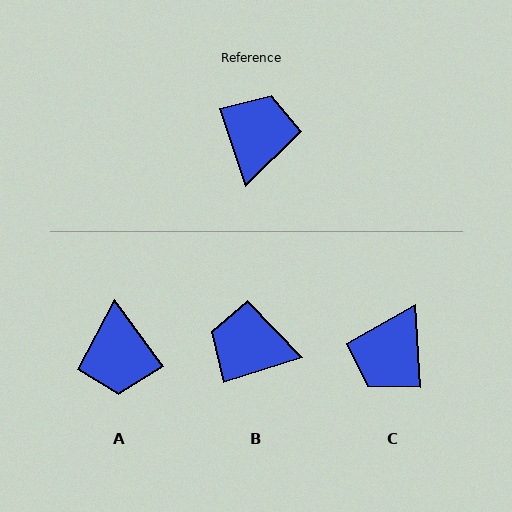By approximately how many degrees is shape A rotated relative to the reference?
Approximately 162 degrees clockwise.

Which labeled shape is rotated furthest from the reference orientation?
C, about 165 degrees away.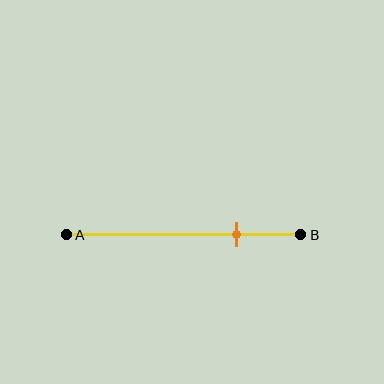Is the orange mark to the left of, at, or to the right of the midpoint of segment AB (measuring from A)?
The orange mark is to the right of the midpoint of segment AB.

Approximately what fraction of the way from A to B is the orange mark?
The orange mark is approximately 75% of the way from A to B.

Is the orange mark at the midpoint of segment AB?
No, the mark is at about 75% from A, not at the 50% midpoint.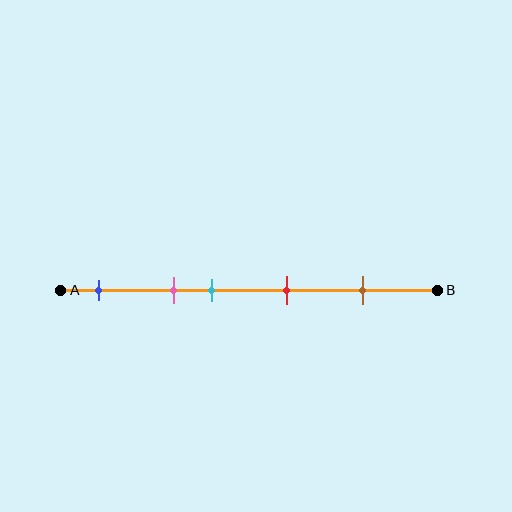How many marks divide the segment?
There are 5 marks dividing the segment.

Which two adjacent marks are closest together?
The pink and cyan marks are the closest adjacent pair.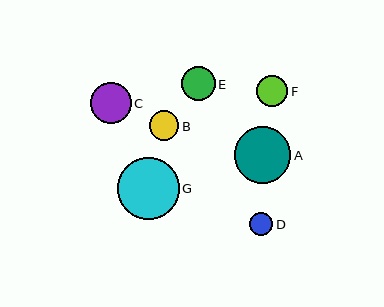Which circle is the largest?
Circle G is the largest with a size of approximately 62 pixels.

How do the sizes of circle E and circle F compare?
Circle E and circle F are approximately the same size.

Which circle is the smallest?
Circle D is the smallest with a size of approximately 23 pixels.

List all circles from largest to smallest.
From largest to smallest: G, A, C, E, F, B, D.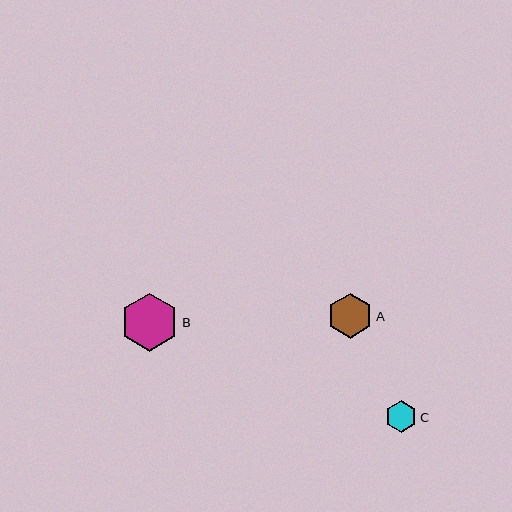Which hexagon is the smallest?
Hexagon C is the smallest with a size of approximately 32 pixels.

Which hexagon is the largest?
Hexagon B is the largest with a size of approximately 58 pixels.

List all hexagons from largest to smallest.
From largest to smallest: B, A, C.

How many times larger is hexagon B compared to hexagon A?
Hexagon B is approximately 1.3 times the size of hexagon A.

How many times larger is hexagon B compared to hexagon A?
Hexagon B is approximately 1.3 times the size of hexagon A.